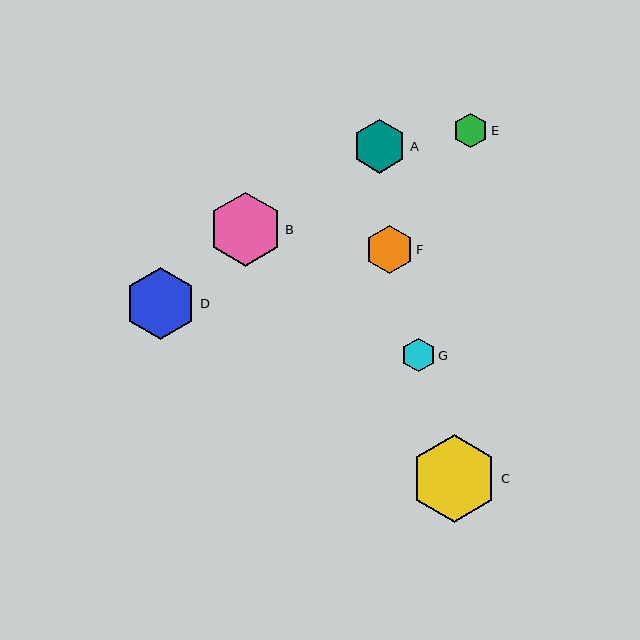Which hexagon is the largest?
Hexagon C is the largest with a size of approximately 87 pixels.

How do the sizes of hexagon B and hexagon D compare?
Hexagon B and hexagon D are approximately the same size.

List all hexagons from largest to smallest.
From largest to smallest: C, B, D, A, F, E, G.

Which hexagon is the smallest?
Hexagon G is the smallest with a size of approximately 34 pixels.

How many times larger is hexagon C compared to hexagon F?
Hexagon C is approximately 1.8 times the size of hexagon F.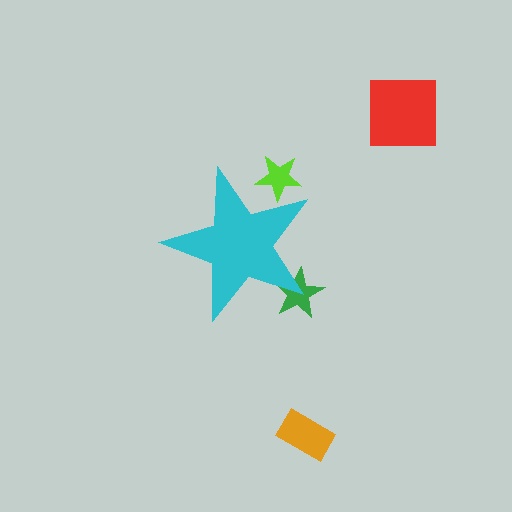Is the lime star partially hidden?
Yes, the lime star is partially hidden behind the cyan star.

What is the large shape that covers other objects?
A cyan star.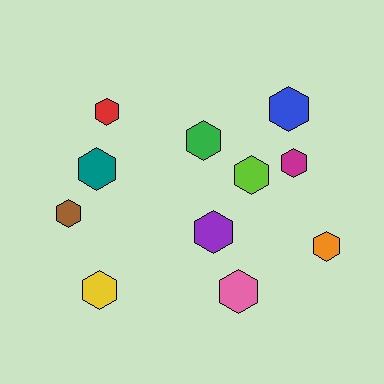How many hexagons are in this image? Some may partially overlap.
There are 11 hexagons.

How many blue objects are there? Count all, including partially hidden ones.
There is 1 blue object.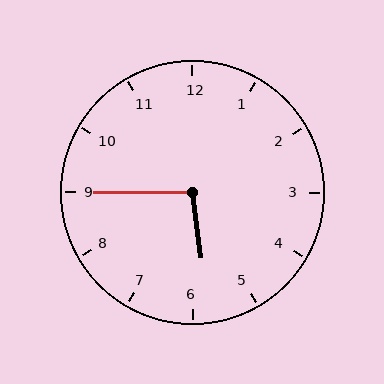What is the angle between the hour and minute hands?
Approximately 98 degrees.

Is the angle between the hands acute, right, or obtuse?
It is obtuse.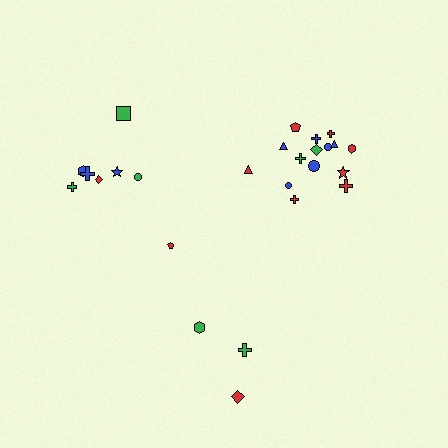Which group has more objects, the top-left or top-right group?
The top-right group.